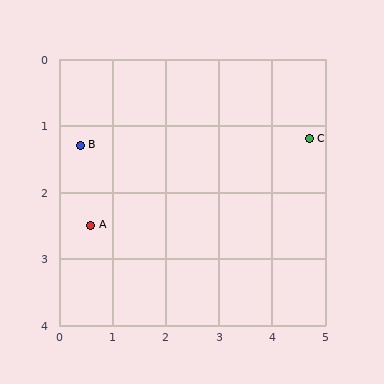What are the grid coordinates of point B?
Point B is at approximately (0.4, 1.3).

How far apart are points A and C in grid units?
Points A and C are about 4.3 grid units apart.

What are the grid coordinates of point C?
Point C is at approximately (4.7, 1.2).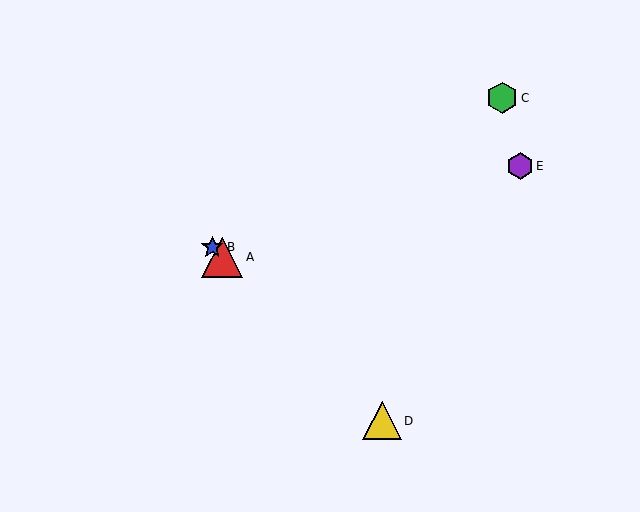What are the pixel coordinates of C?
Object C is at (502, 98).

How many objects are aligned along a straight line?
3 objects (A, B, D) are aligned along a straight line.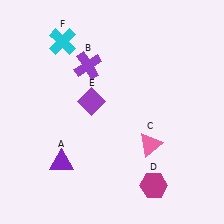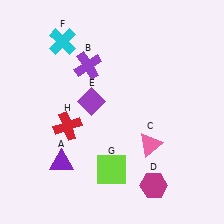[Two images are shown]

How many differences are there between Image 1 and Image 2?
There are 2 differences between the two images.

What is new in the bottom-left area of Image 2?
A red cross (H) was added in the bottom-left area of Image 2.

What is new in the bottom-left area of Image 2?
A lime square (G) was added in the bottom-left area of Image 2.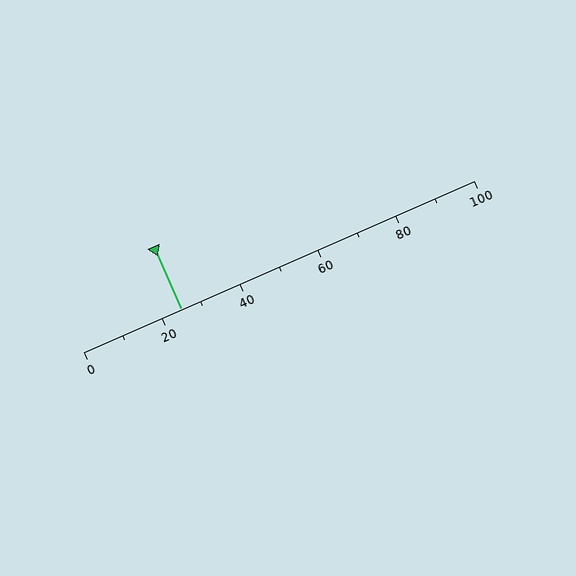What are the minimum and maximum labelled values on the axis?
The axis runs from 0 to 100.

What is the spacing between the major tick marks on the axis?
The major ticks are spaced 20 apart.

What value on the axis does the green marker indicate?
The marker indicates approximately 25.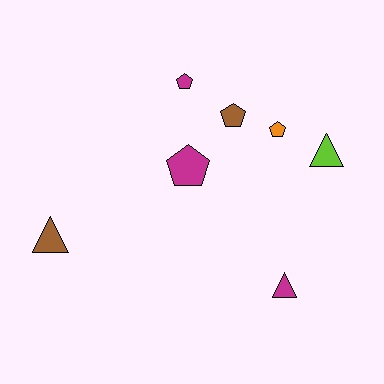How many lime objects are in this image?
There is 1 lime object.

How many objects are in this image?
There are 7 objects.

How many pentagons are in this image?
There are 4 pentagons.